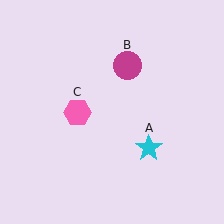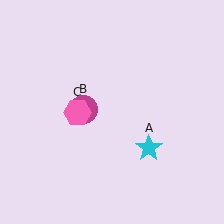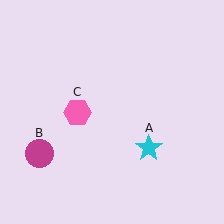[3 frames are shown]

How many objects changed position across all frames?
1 object changed position: magenta circle (object B).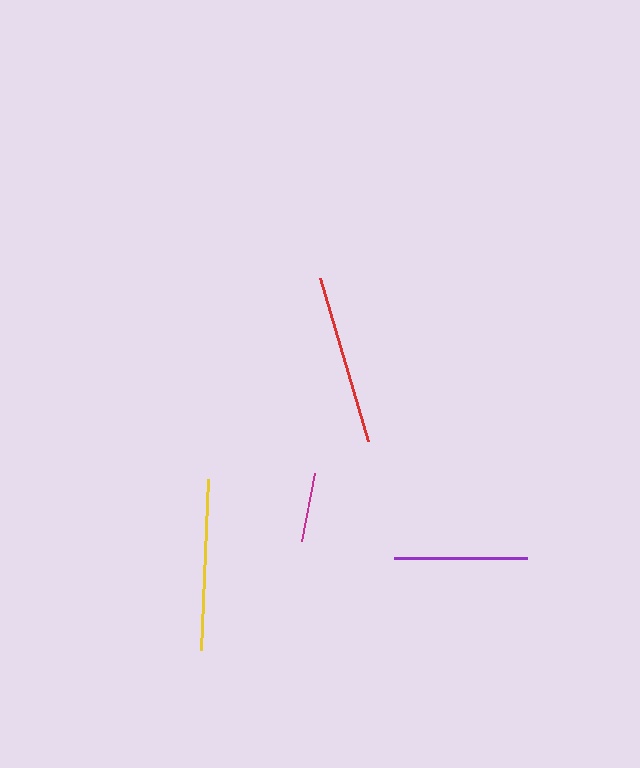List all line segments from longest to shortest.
From longest to shortest: yellow, red, purple, magenta.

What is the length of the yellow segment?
The yellow segment is approximately 172 pixels long.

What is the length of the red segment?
The red segment is approximately 170 pixels long.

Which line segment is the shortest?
The magenta line is the shortest at approximately 69 pixels.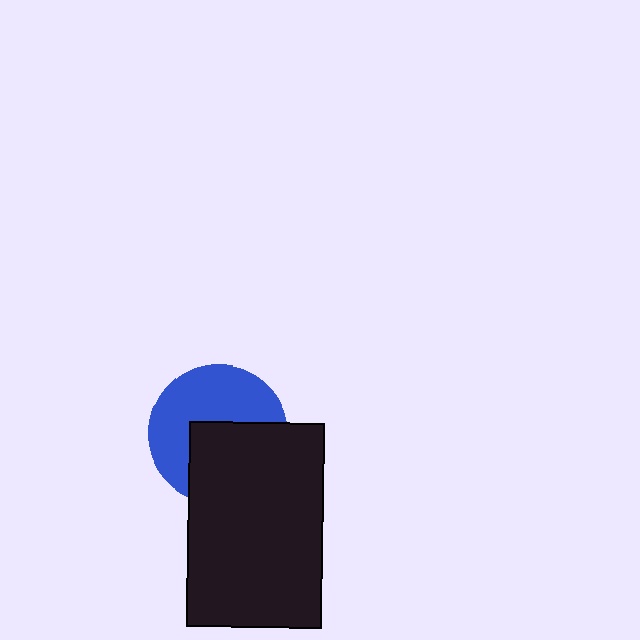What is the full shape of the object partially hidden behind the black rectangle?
The partially hidden object is a blue circle.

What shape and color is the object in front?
The object in front is a black rectangle.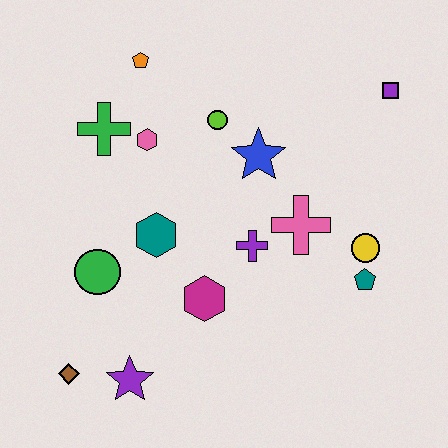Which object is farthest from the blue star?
The brown diamond is farthest from the blue star.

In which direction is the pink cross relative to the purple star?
The pink cross is to the right of the purple star.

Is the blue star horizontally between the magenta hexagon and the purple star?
No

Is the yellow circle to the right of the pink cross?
Yes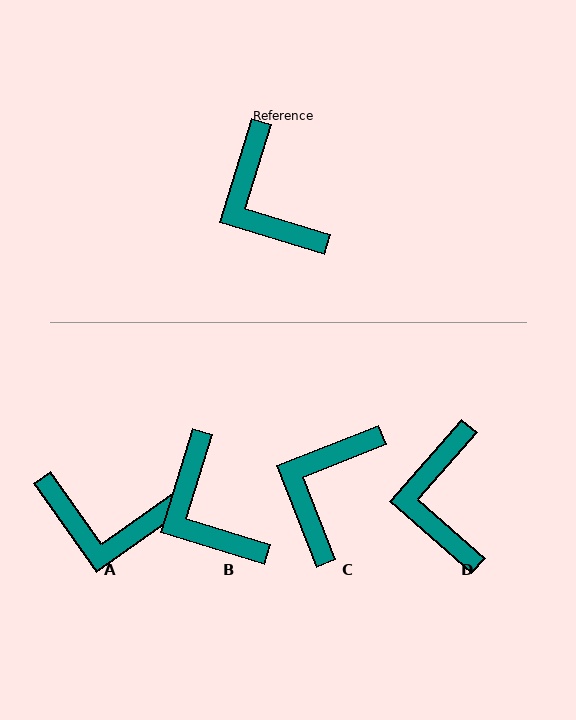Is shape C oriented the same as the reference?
No, it is off by about 52 degrees.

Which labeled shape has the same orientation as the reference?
B.